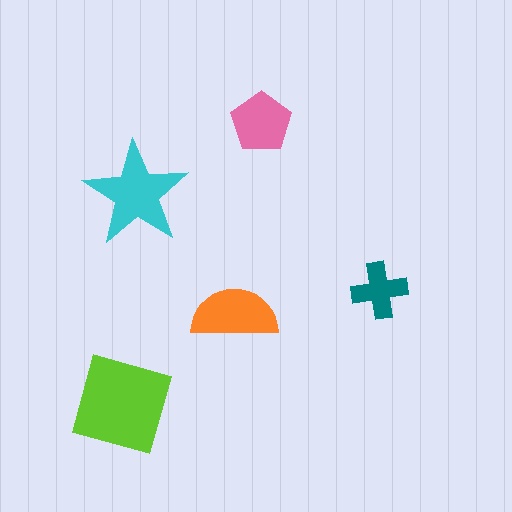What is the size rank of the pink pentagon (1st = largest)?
4th.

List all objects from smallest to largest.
The teal cross, the pink pentagon, the orange semicircle, the cyan star, the lime diamond.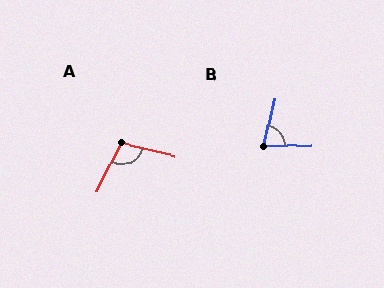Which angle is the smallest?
B, at approximately 77 degrees.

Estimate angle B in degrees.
Approximately 77 degrees.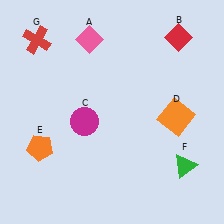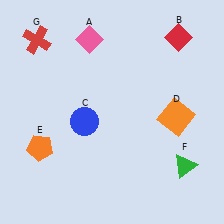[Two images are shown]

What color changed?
The circle (C) changed from magenta in Image 1 to blue in Image 2.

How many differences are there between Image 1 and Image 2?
There is 1 difference between the two images.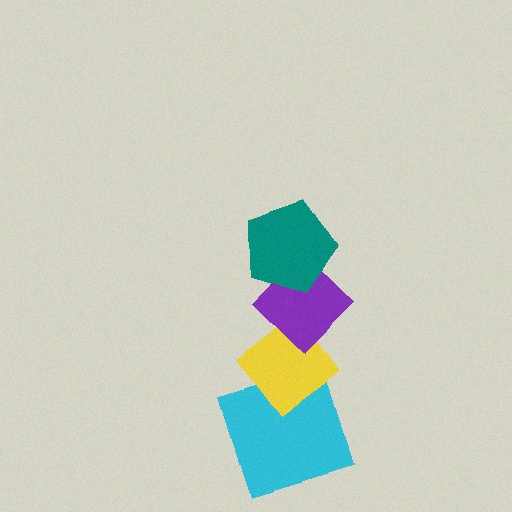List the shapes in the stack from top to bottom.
From top to bottom: the teal pentagon, the purple diamond, the yellow diamond, the cyan square.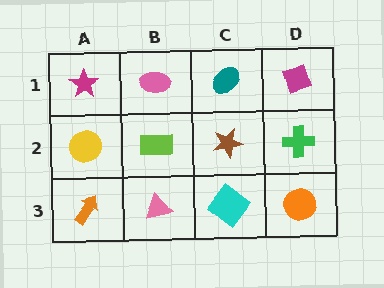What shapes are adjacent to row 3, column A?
A yellow circle (row 2, column A), a pink triangle (row 3, column B).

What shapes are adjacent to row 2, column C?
A teal ellipse (row 1, column C), a cyan diamond (row 3, column C), a lime rectangle (row 2, column B), a green cross (row 2, column D).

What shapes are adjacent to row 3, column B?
A lime rectangle (row 2, column B), an orange arrow (row 3, column A), a cyan diamond (row 3, column C).